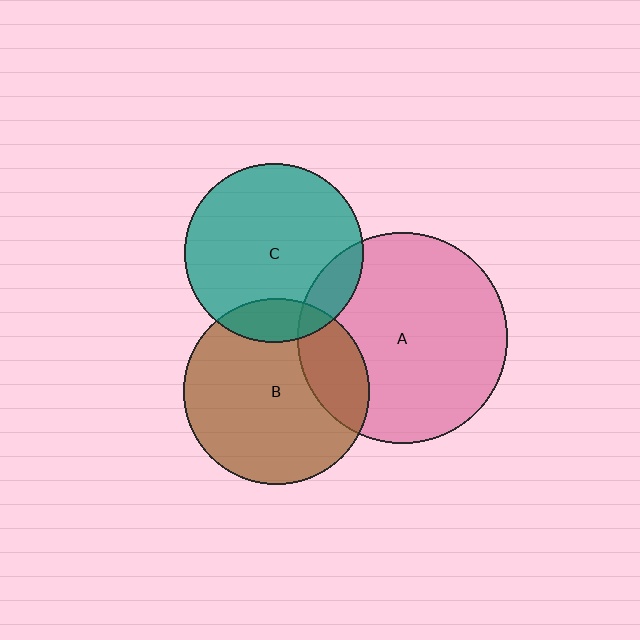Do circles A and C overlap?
Yes.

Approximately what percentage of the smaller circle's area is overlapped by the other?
Approximately 15%.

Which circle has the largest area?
Circle A (pink).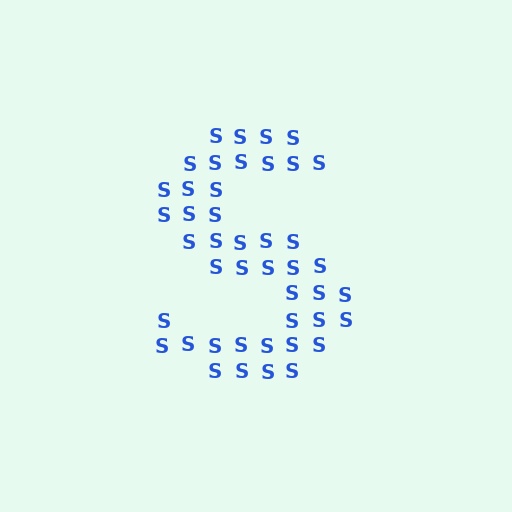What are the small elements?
The small elements are letter S's.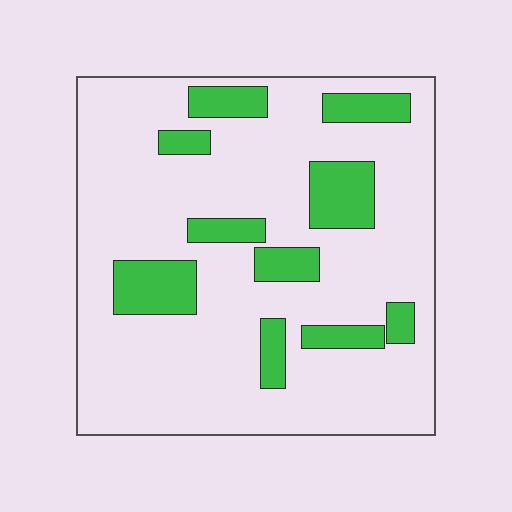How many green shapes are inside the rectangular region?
10.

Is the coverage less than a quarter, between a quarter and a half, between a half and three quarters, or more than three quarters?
Less than a quarter.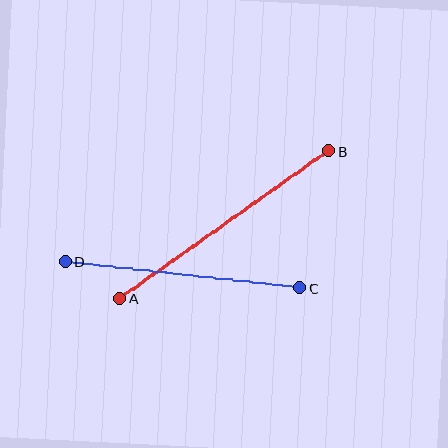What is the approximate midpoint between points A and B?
The midpoint is at approximately (224, 224) pixels.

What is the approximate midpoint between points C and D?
The midpoint is at approximately (182, 275) pixels.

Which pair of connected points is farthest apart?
Points A and B are farthest apart.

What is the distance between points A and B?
The distance is approximately 255 pixels.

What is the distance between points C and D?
The distance is approximately 236 pixels.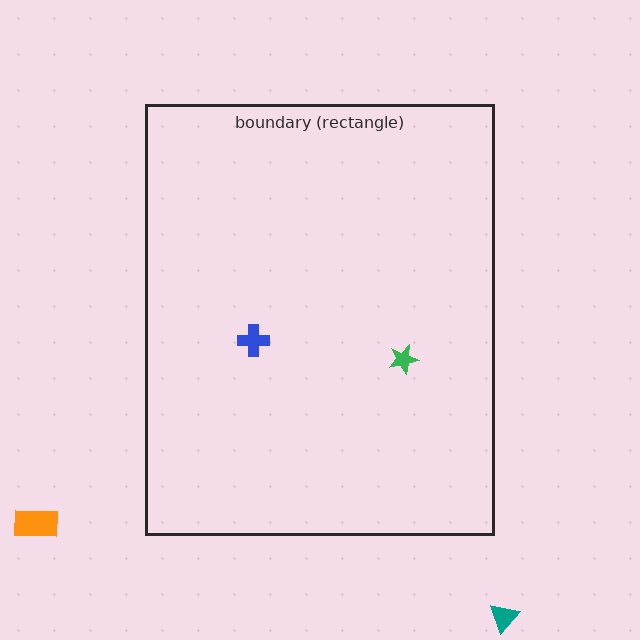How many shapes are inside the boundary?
2 inside, 2 outside.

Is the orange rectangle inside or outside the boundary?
Outside.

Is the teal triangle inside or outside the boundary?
Outside.